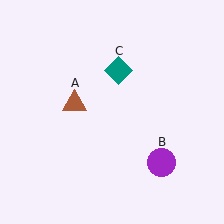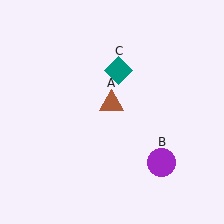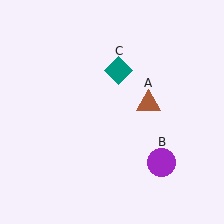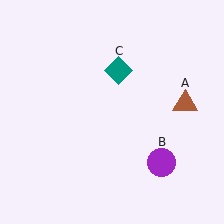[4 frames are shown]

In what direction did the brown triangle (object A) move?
The brown triangle (object A) moved right.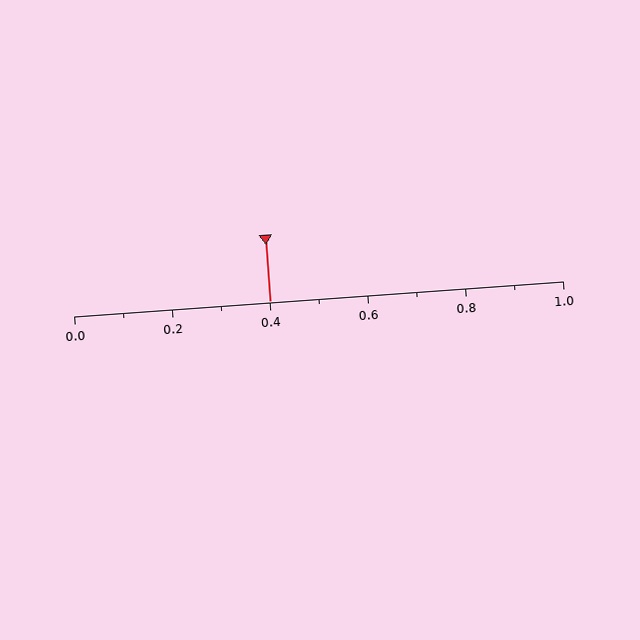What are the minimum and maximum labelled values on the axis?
The axis runs from 0.0 to 1.0.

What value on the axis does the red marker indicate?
The marker indicates approximately 0.4.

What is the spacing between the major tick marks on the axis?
The major ticks are spaced 0.2 apart.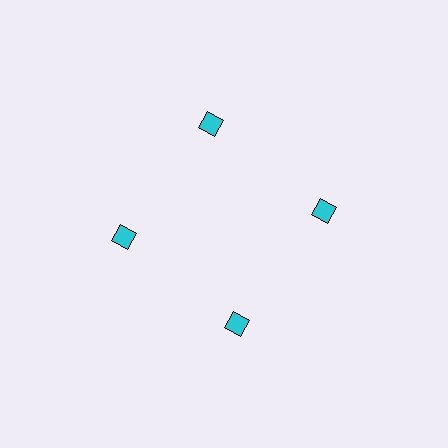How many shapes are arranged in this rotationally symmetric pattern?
There are 4 shapes, arranged in 4 groups of 1.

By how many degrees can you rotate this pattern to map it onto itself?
The pattern maps onto itself every 90 degrees of rotation.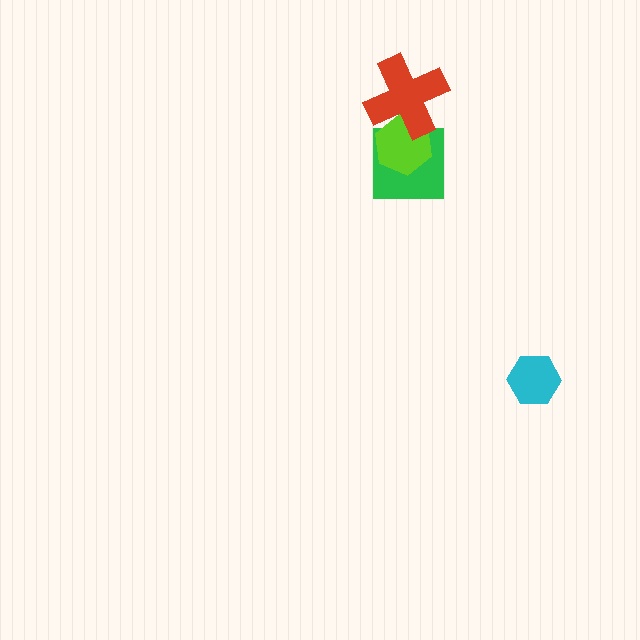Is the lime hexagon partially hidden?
Yes, it is partially covered by another shape.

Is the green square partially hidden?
Yes, it is partially covered by another shape.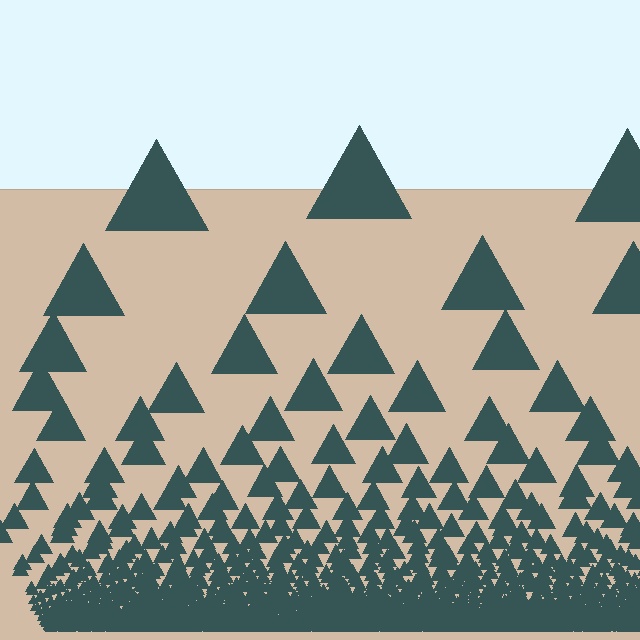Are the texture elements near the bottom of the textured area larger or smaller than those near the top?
Smaller. The gradient is inverted — elements near the bottom are smaller and denser.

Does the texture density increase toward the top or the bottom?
Density increases toward the bottom.